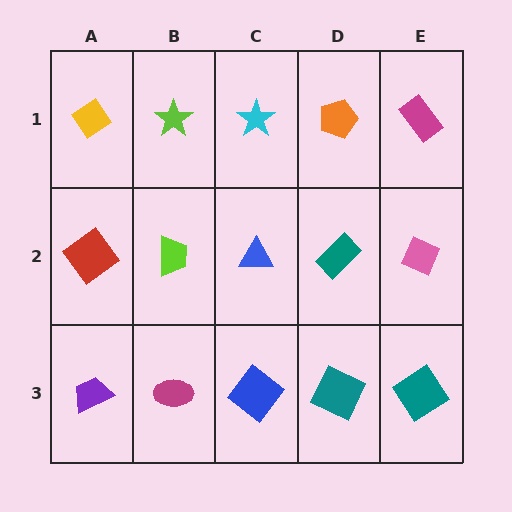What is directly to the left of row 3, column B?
A purple trapezoid.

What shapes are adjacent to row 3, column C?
A blue triangle (row 2, column C), a magenta ellipse (row 3, column B), a teal square (row 3, column D).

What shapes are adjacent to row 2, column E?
A magenta rectangle (row 1, column E), a teal diamond (row 3, column E), a teal rectangle (row 2, column D).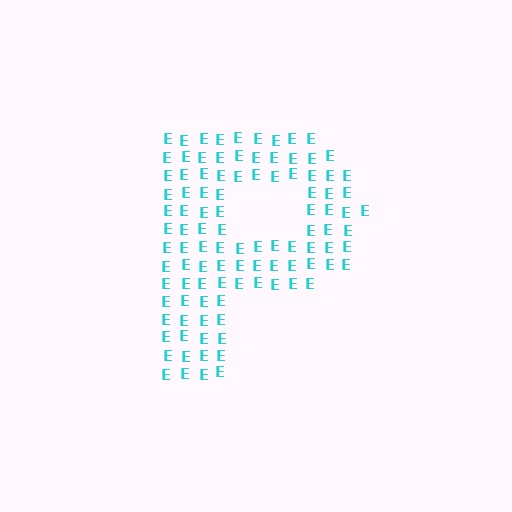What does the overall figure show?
The overall figure shows the letter P.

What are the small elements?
The small elements are letter E's.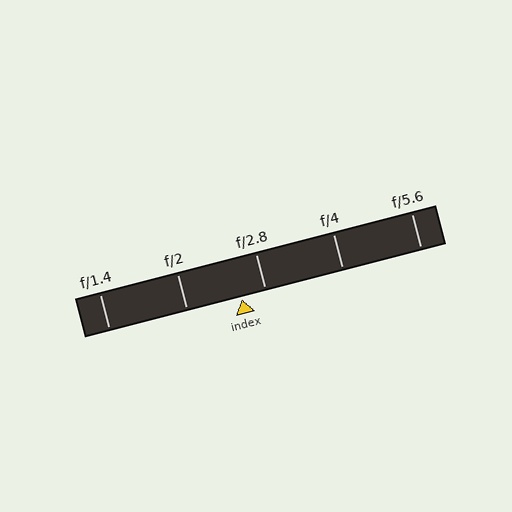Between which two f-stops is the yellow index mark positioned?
The index mark is between f/2 and f/2.8.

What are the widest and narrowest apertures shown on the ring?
The widest aperture shown is f/1.4 and the narrowest is f/5.6.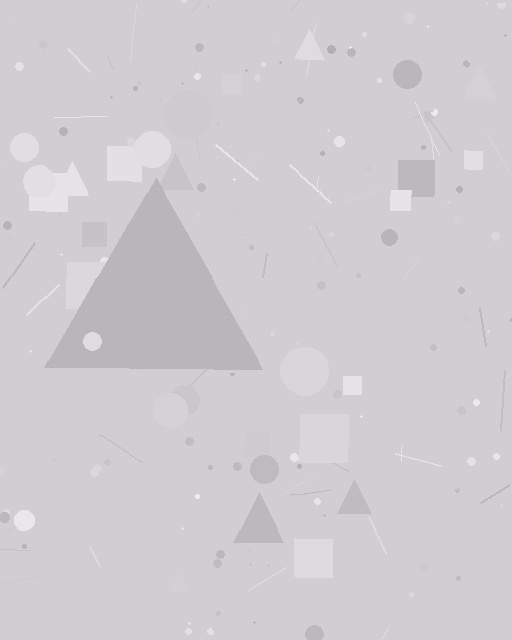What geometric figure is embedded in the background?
A triangle is embedded in the background.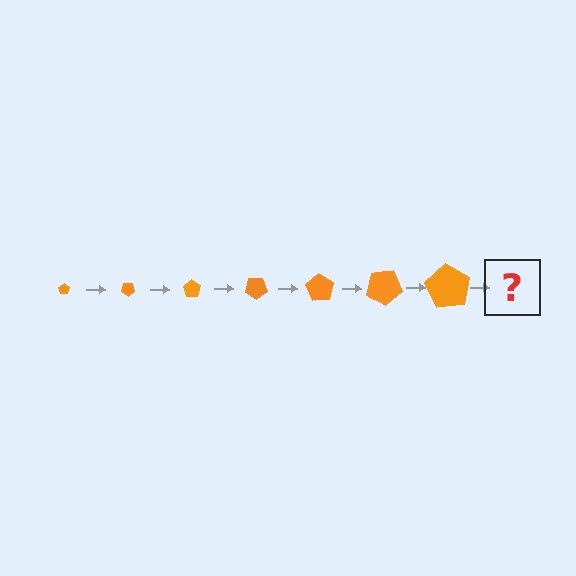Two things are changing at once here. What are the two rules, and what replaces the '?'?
The two rules are that the pentagon grows larger each step and it rotates 35 degrees each step. The '?' should be a pentagon, larger than the previous one and rotated 245 degrees from the start.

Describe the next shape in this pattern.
It should be a pentagon, larger than the previous one and rotated 245 degrees from the start.